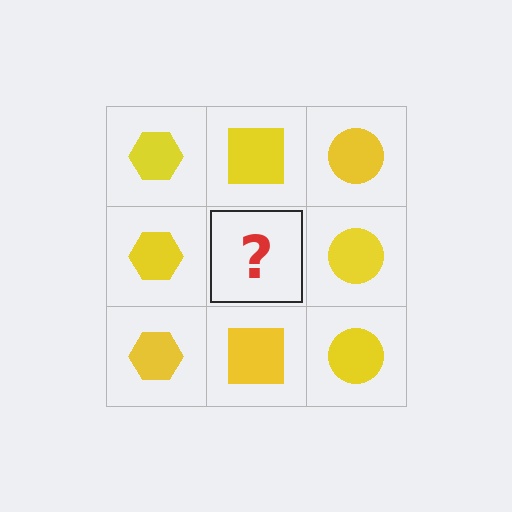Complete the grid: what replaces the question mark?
The question mark should be replaced with a yellow square.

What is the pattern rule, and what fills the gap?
The rule is that each column has a consistent shape. The gap should be filled with a yellow square.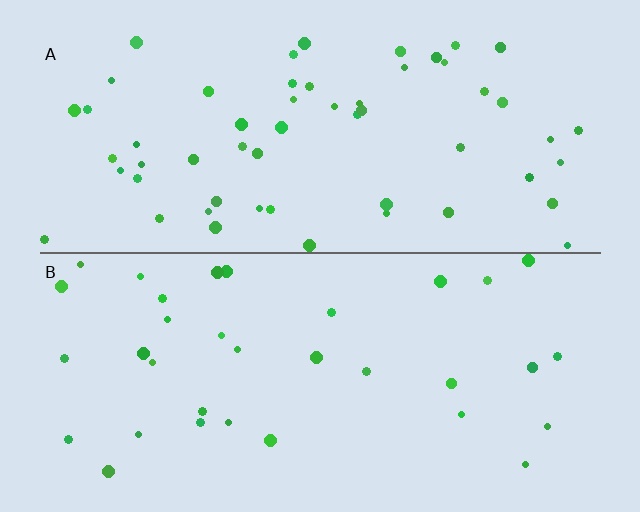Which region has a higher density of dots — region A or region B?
A (the top).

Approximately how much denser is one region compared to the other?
Approximately 1.7× — region A over region B.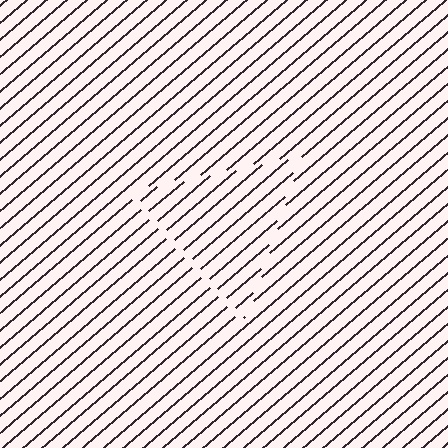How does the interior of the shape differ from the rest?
The interior of the shape contains the same grating, shifted by half a period — the contour is defined by the phase discontinuity where line-ends from the inner and outer gratings abut.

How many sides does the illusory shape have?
3 sides — the line-ends trace a triangle.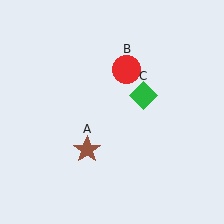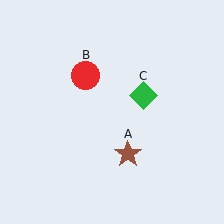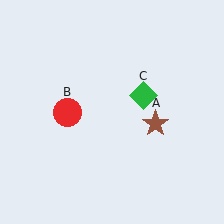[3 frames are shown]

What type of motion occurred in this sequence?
The brown star (object A), red circle (object B) rotated counterclockwise around the center of the scene.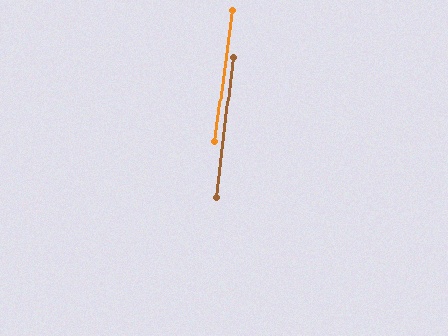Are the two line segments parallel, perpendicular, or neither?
Parallel — their directions differ by only 1.0°.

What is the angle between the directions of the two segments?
Approximately 1 degree.